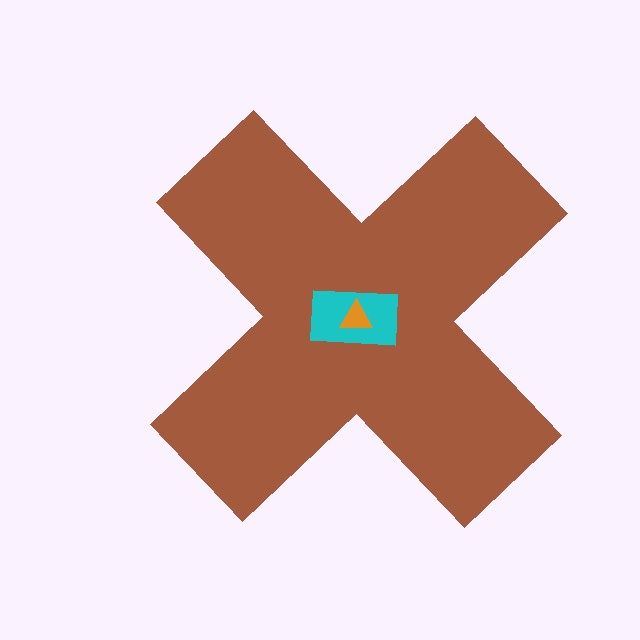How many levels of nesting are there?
3.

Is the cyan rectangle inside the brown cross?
Yes.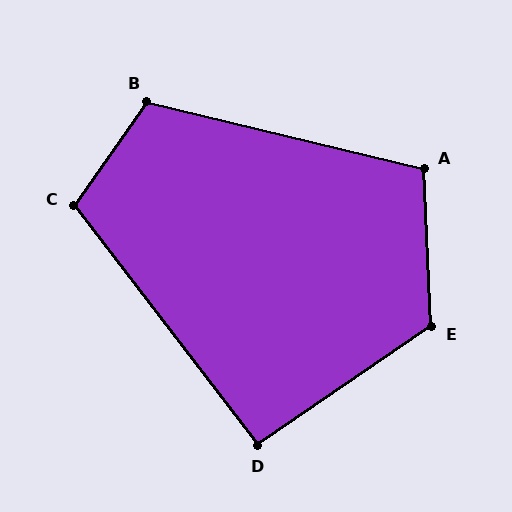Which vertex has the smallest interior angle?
D, at approximately 93 degrees.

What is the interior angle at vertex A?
Approximately 106 degrees (obtuse).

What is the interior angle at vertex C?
Approximately 108 degrees (obtuse).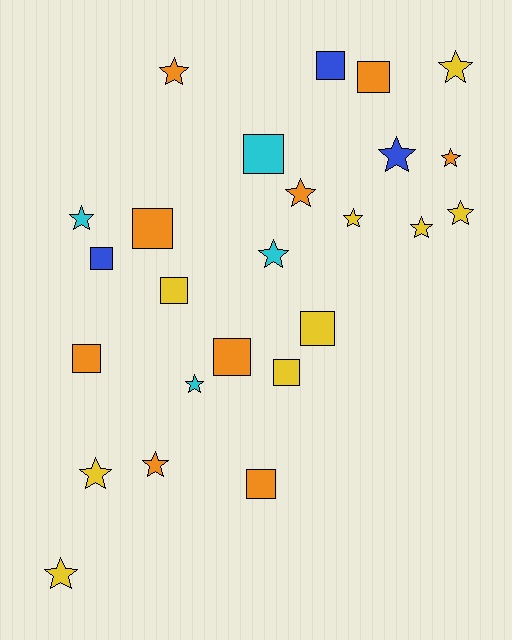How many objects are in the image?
There are 25 objects.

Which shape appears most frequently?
Star, with 14 objects.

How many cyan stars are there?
There are 3 cyan stars.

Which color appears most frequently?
Orange, with 9 objects.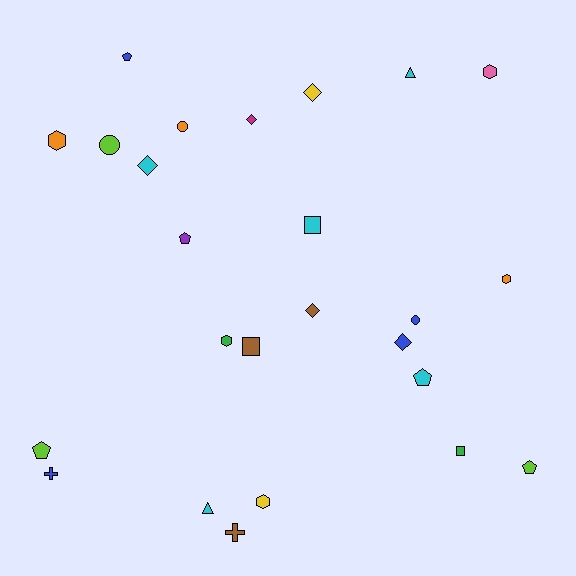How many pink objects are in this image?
There is 1 pink object.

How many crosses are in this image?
There are 2 crosses.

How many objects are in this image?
There are 25 objects.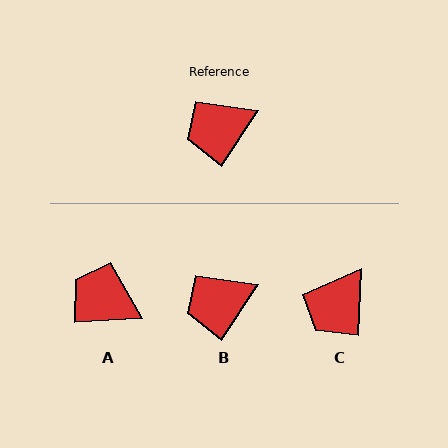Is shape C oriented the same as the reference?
No, it is off by about 31 degrees.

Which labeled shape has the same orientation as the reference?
B.